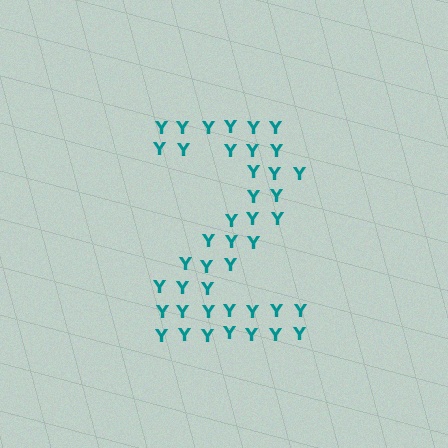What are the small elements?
The small elements are letter Y's.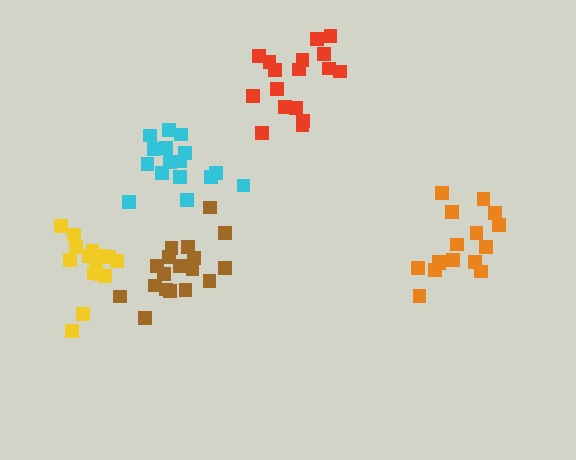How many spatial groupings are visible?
There are 5 spatial groupings.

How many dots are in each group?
Group 1: 15 dots, Group 2: 16 dots, Group 3: 16 dots, Group 4: 18 dots, Group 5: 17 dots (82 total).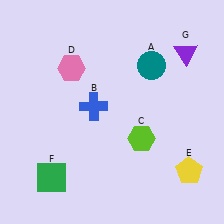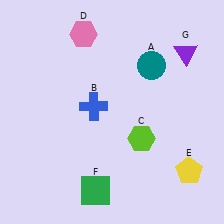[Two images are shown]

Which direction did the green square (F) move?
The green square (F) moved right.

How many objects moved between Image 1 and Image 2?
2 objects moved between the two images.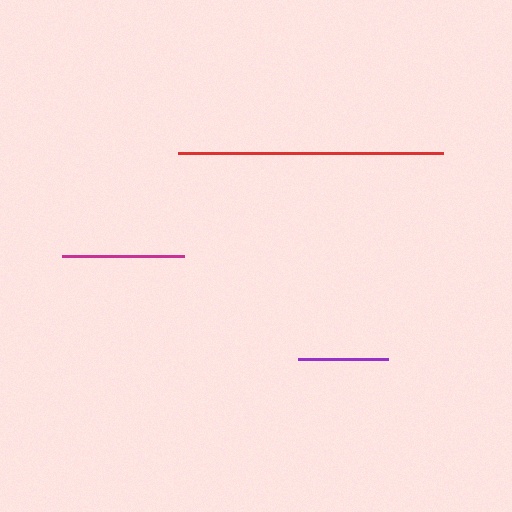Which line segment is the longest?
The red line is the longest at approximately 265 pixels.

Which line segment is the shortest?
The purple line is the shortest at approximately 89 pixels.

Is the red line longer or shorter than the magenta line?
The red line is longer than the magenta line.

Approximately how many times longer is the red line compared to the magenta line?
The red line is approximately 2.2 times the length of the magenta line.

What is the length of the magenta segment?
The magenta segment is approximately 122 pixels long.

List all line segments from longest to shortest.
From longest to shortest: red, magenta, purple.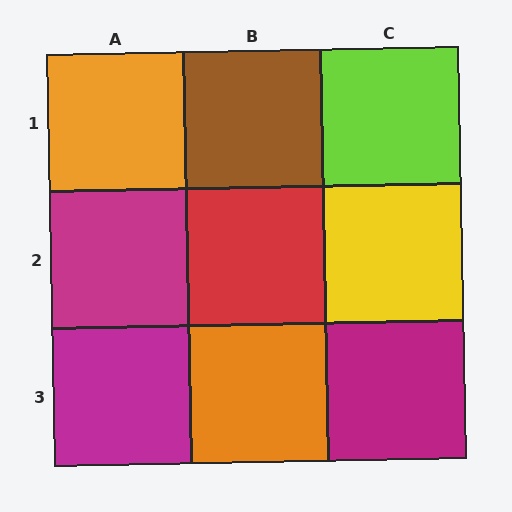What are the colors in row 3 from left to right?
Magenta, orange, magenta.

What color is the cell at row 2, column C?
Yellow.